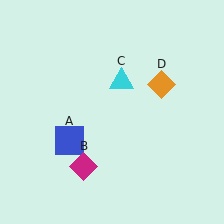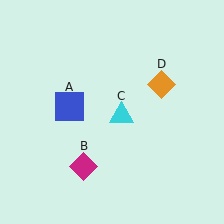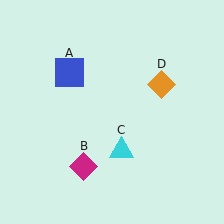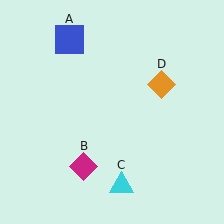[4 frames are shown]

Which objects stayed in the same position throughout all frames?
Magenta diamond (object B) and orange diamond (object D) remained stationary.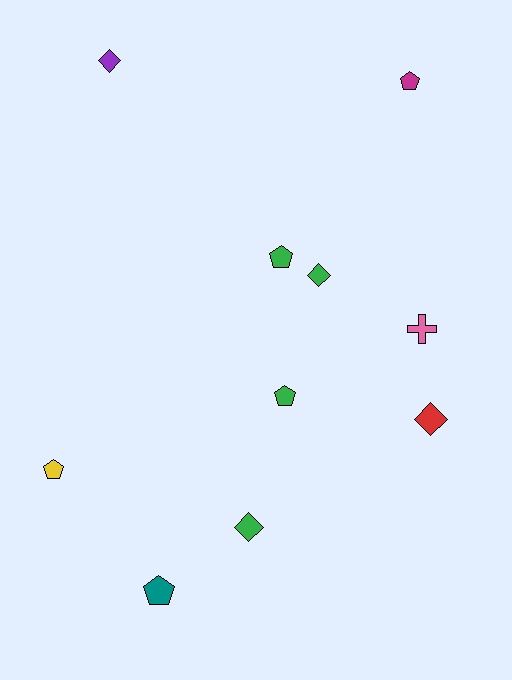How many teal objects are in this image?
There is 1 teal object.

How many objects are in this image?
There are 10 objects.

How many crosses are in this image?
There is 1 cross.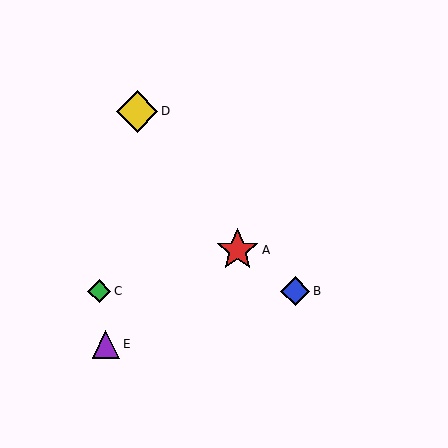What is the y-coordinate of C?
Object C is at y≈291.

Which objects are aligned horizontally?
Objects B, C are aligned horizontally.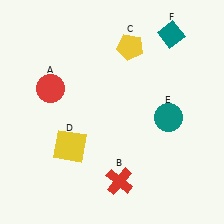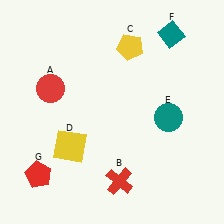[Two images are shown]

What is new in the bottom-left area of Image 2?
A red pentagon (G) was added in the bottom-left area of Image 2.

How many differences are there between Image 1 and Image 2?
There is 1 difference between the two images.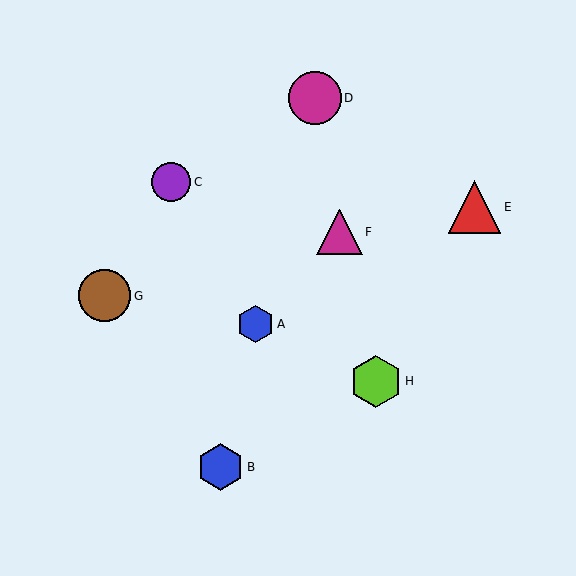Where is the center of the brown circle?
The center of the brown circle is at (105, 296).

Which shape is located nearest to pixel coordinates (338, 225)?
The magenta triangle (labeled F) at (340, 232) is nearest to that location.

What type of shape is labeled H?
Shape H is a lime hexagon.